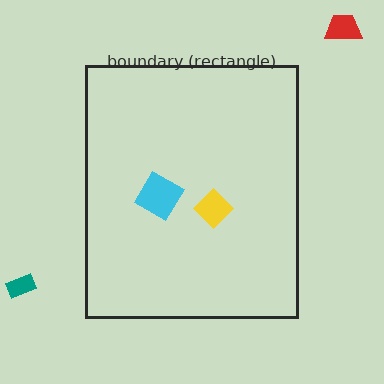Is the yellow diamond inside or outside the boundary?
Inside.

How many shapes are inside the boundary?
2 inside, 2 outside.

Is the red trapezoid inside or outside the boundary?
Outside.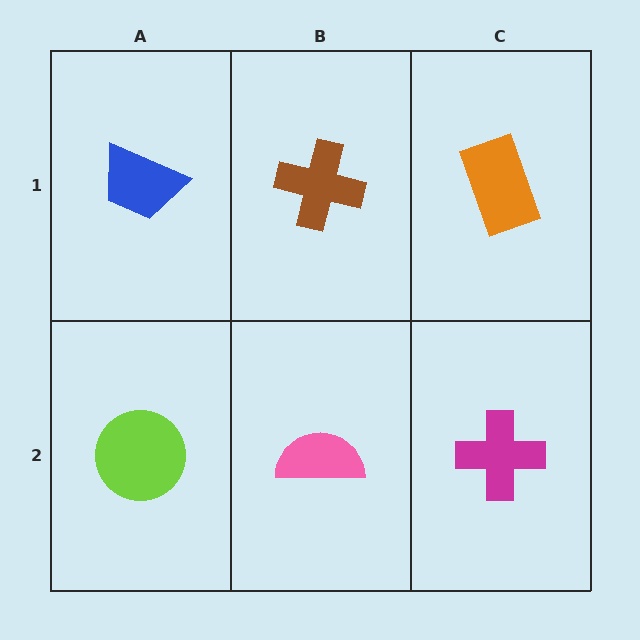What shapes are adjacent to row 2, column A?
A blue trapezoid (row 1, column A), a pink semicircle (row 2, column B).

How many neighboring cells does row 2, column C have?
2.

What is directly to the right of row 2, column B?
A magenta cross.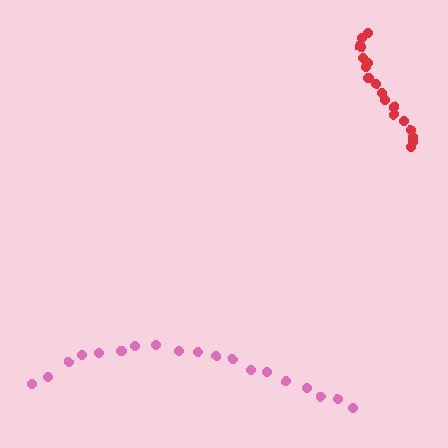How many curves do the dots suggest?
There are 2 distinct paths.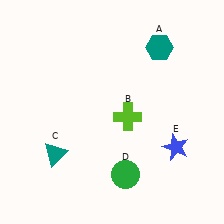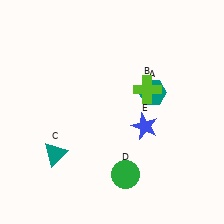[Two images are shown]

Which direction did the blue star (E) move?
The blue star (E) moved left.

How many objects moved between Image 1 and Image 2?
3 objects moved between the two images.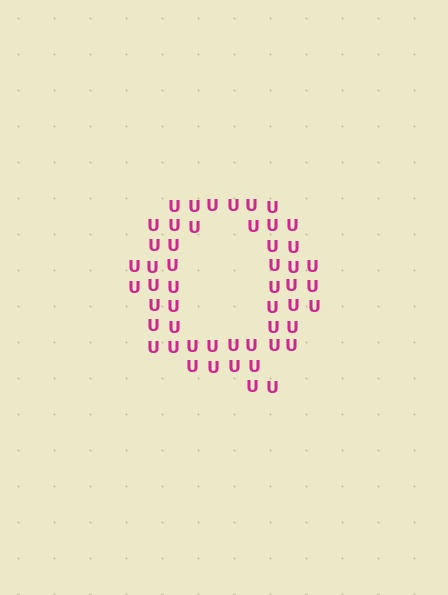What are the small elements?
The small elements are letter U's.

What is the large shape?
The large shape is the letter Q.